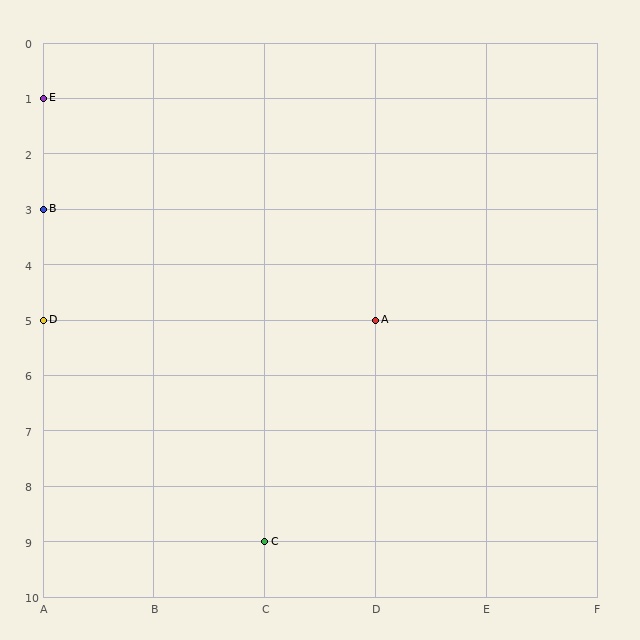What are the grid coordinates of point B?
Point B is at grid coordinates (A, 3).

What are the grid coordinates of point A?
Point A is at grid coordinates (D, 5).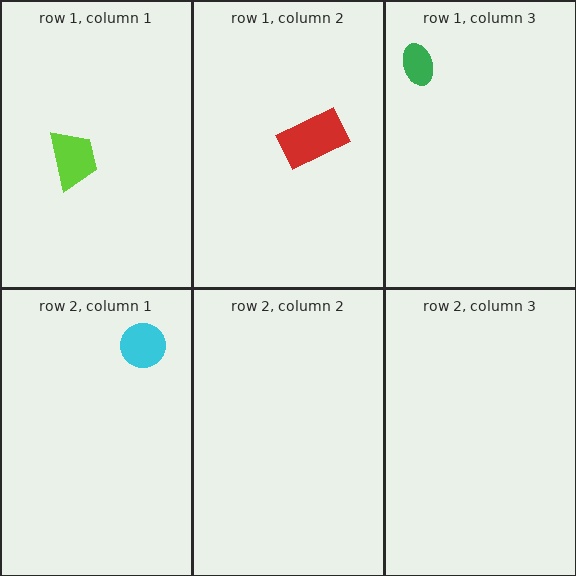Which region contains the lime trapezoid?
The row 1, column 1 region.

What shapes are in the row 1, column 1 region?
The lime trapezoid.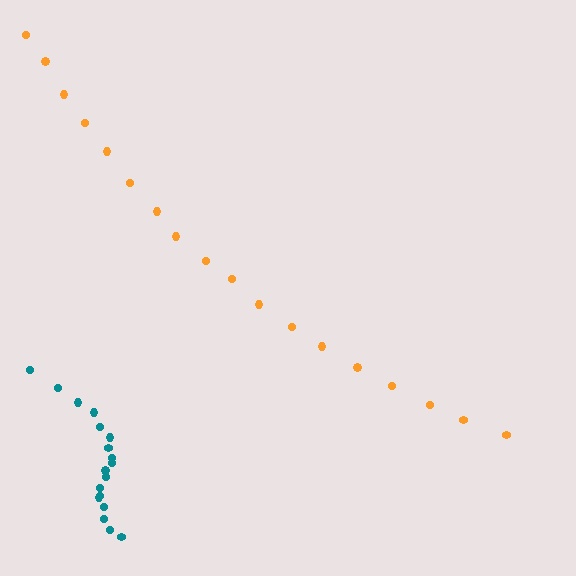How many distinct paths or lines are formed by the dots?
There are 2 distinct paths.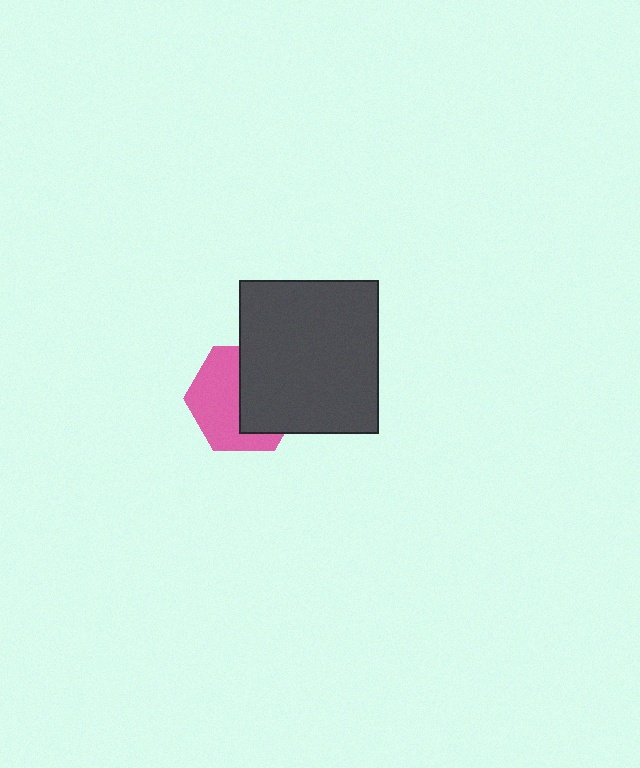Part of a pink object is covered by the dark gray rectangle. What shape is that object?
It is a hexagon.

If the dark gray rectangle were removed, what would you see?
You would see the complete pink hexagon.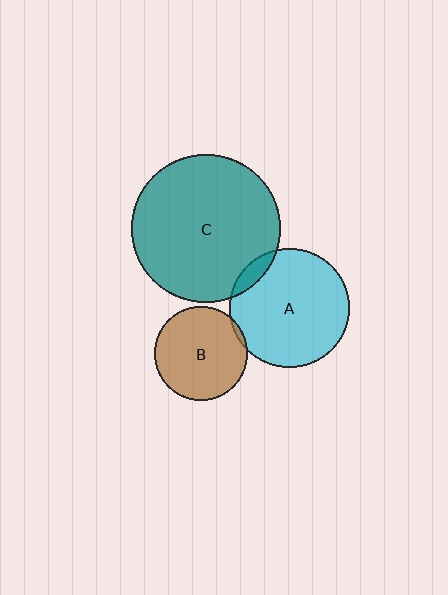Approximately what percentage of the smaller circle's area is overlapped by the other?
Approximately 5%.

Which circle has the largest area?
Circle C (teal).